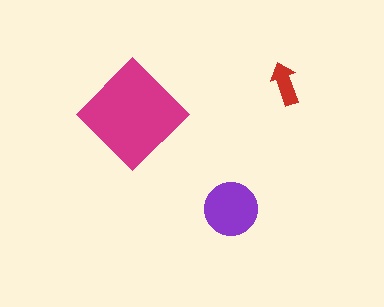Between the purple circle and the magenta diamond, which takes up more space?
The magenta diamond.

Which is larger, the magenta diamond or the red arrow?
The magenta diamond.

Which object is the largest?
The magenta diamond.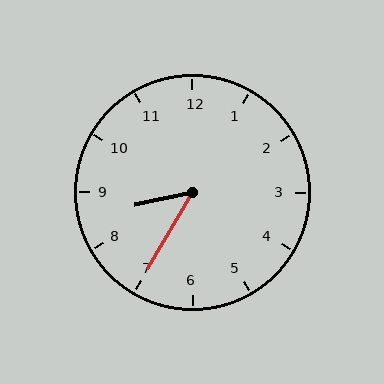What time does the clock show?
8:35.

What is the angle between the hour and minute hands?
Approximately 48 degrees.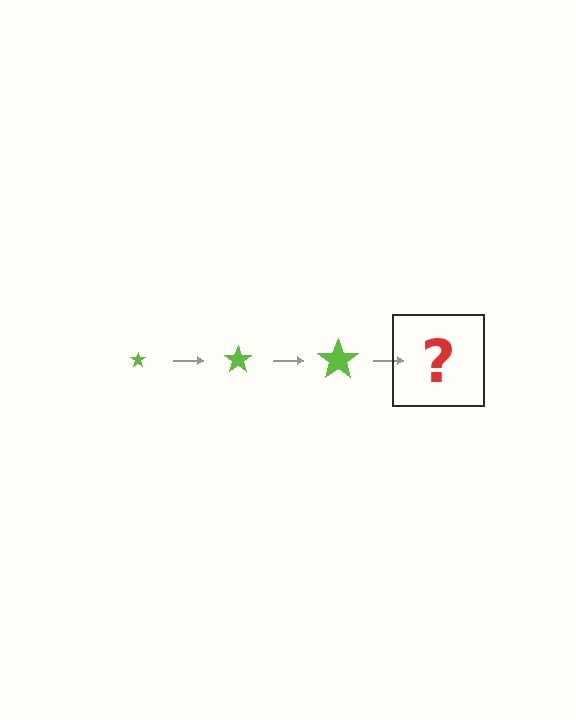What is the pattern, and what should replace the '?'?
The pattern is that the star gets progressively larger each step. The '?' should be a lime star, larger than the previous one.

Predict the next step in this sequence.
The next step is a lime star, larger than the previous one.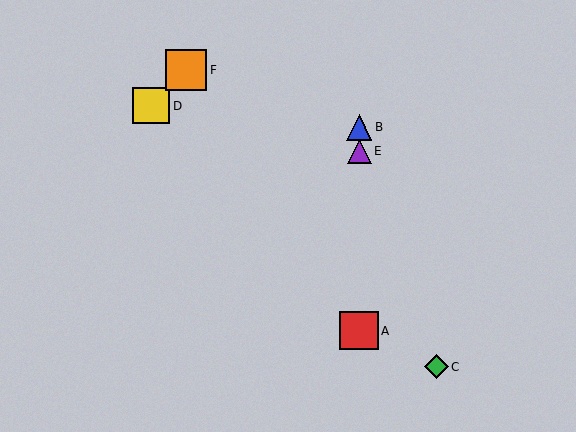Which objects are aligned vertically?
Objects A, B, E are aligned vertically.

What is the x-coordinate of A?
Object A is at x≈359.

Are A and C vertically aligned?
No, A is at x≈359 and C is at x≈436.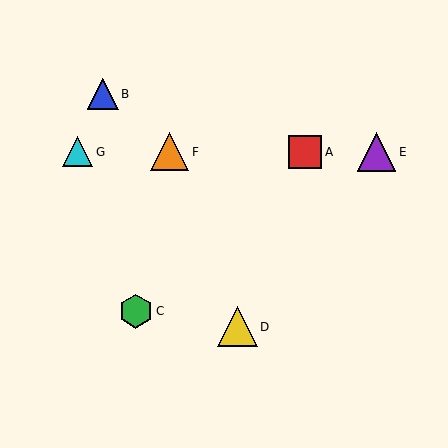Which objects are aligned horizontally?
Objects A, E, F, G are aligned horizontally.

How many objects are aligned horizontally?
4 objects (A, E, F, G) are aligned horizontally.